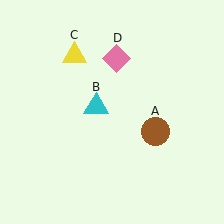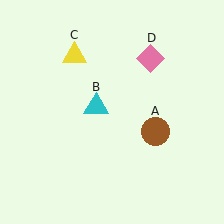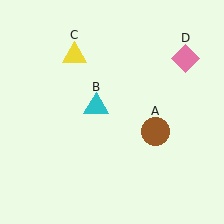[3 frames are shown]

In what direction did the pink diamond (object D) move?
The pink diamond (object D) moved right.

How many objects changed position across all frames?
1 object changed position: pink diamond (object D).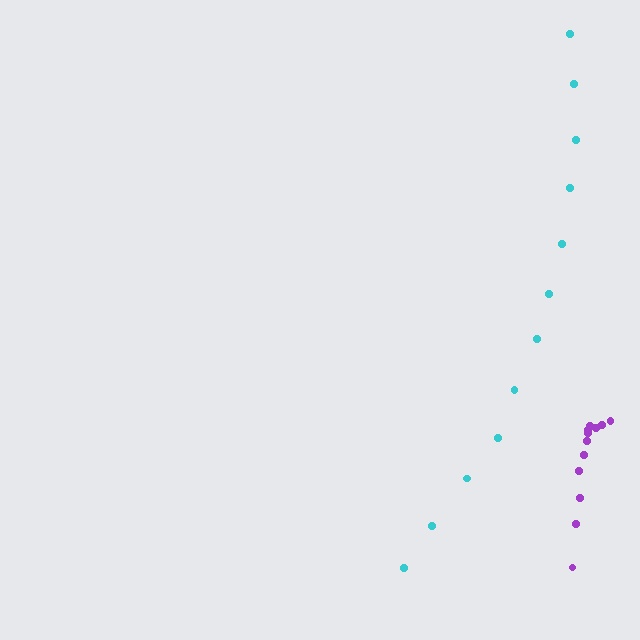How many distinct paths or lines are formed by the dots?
There are 2 distinct paths.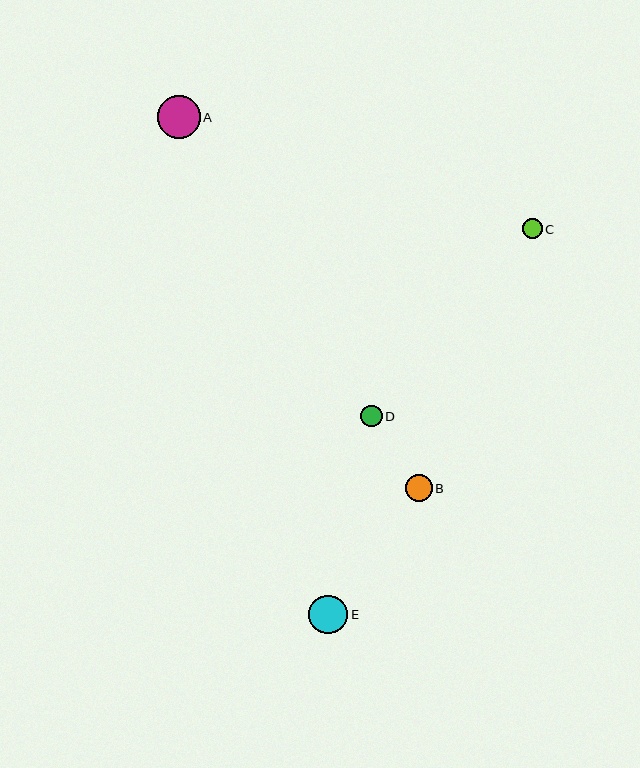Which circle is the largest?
Circle A is the largest with a size of approximately 42 pixels.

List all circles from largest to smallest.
From largest to smallest: A, E, B, D, C.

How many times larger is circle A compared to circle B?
Circle A is approximately 1.6 times the size of circle B.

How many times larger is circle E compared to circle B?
Circle E is approximately 1.4 times the size of circle B.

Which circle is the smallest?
Circle C is the smallest with a size of approximately 20 pixels.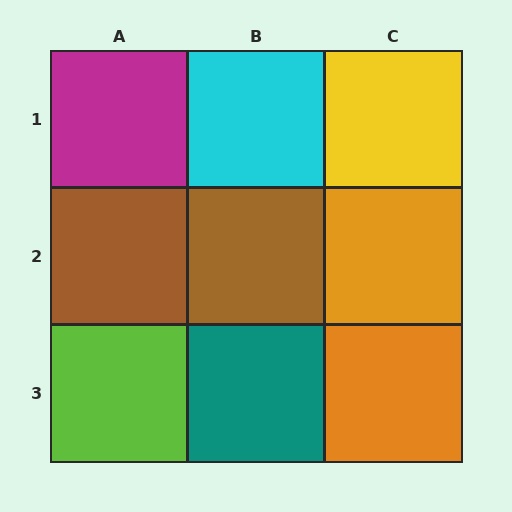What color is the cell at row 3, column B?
Teal.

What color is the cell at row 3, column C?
Orange.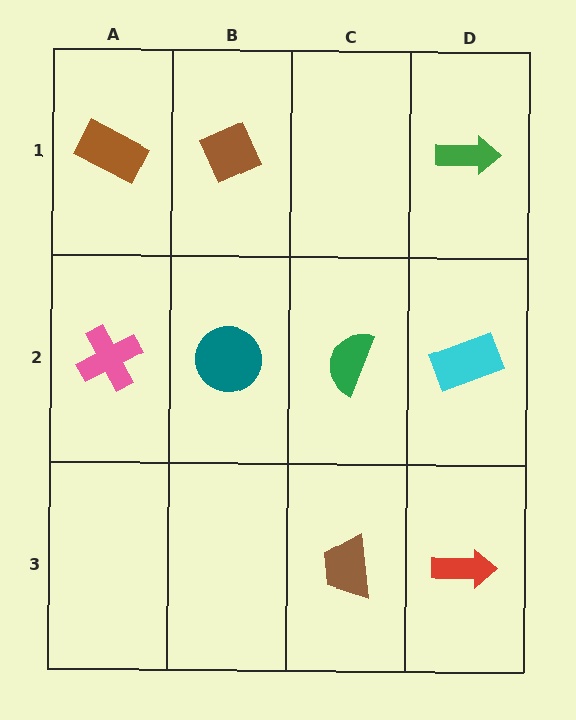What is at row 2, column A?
A pink cross.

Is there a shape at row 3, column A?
No, that cell is empty.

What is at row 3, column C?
A brown trapezoid.